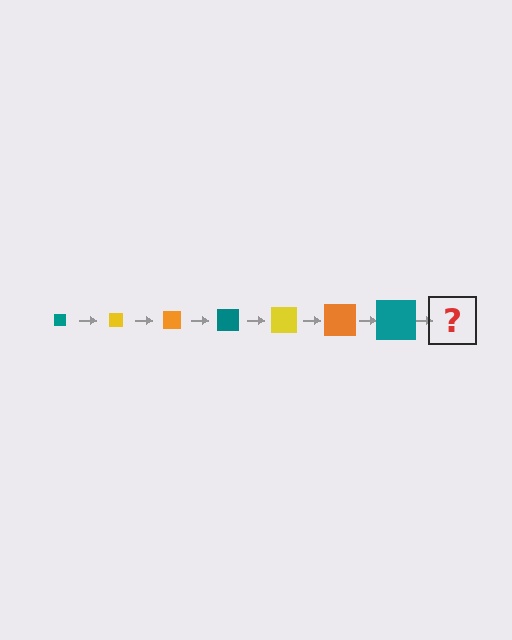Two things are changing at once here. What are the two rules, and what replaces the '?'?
The two rules are that the square grows larger each step and the color cycles through teal, yellow, and orange. The '?' should be a yellow square, larger than the previous one.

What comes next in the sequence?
The next element should be a yellow square, larger than the previous one.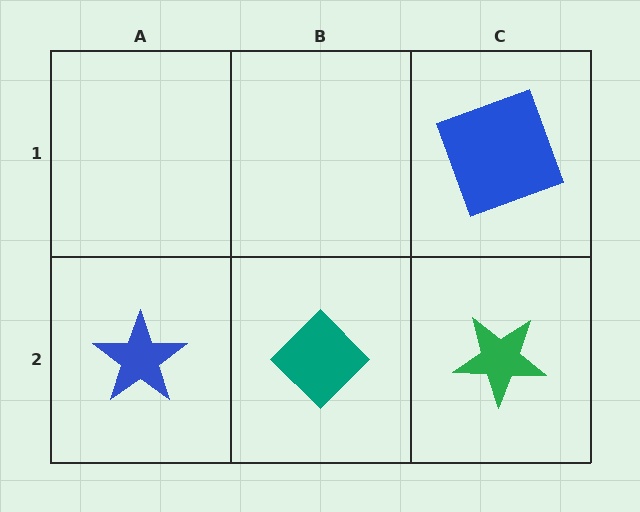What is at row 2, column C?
A green star.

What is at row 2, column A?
A blue star.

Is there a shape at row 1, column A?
No, that cell is empty.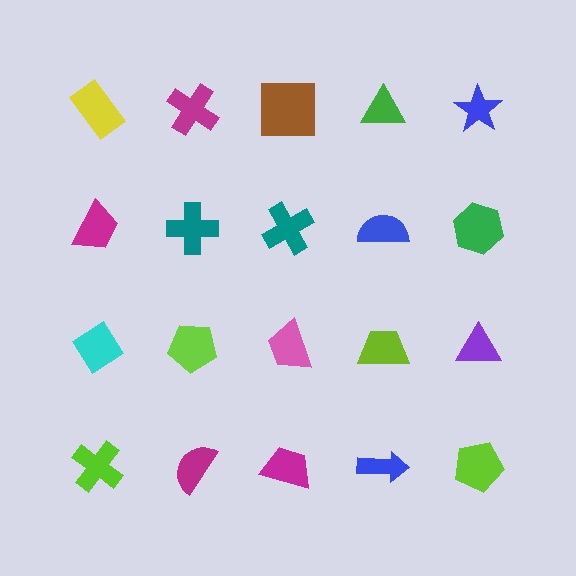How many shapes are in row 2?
5 shapes.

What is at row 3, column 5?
A purple triangle.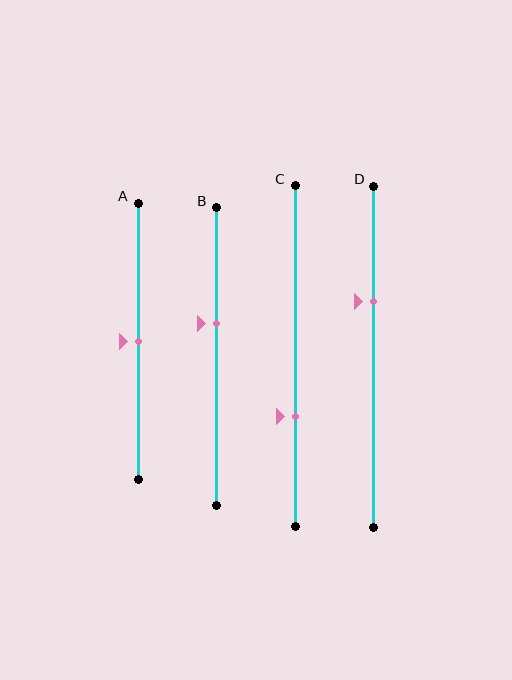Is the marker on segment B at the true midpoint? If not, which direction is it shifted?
No, the marker on segment B is shifted upward by about 11% of the segment length.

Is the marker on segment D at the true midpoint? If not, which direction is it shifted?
No, the marker on segment D is shifted upward by about 16% of the segment length.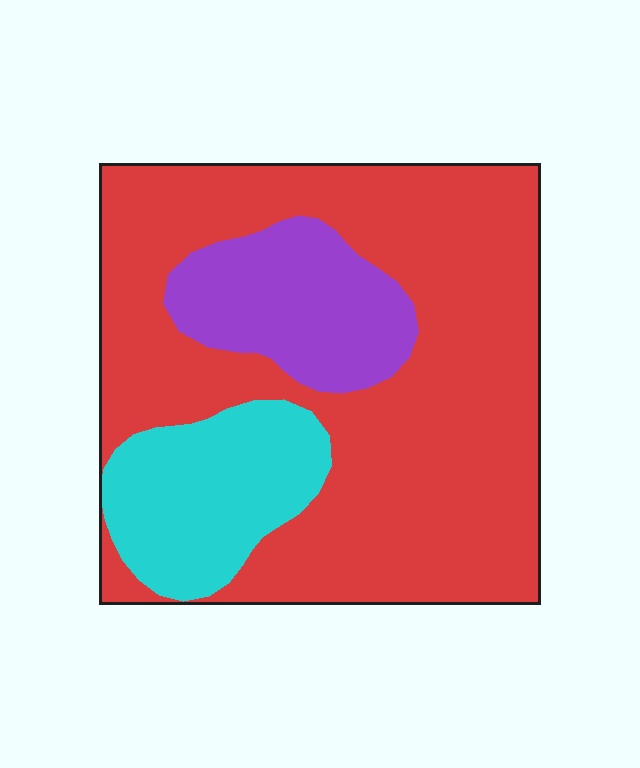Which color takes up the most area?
Red, at roughly 70%.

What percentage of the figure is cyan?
Cyan takes up about one sixth (1/6) of the figure.